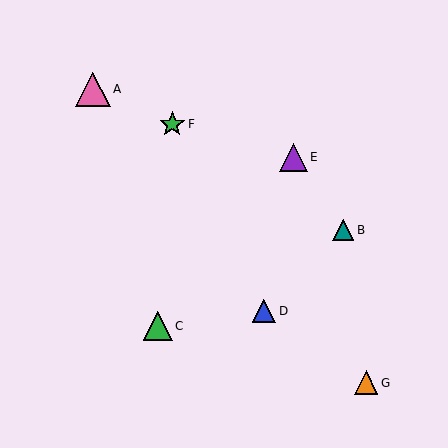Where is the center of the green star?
The center of the green star is at (172, 124).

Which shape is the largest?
The pink triangle (labeled A) is the largest.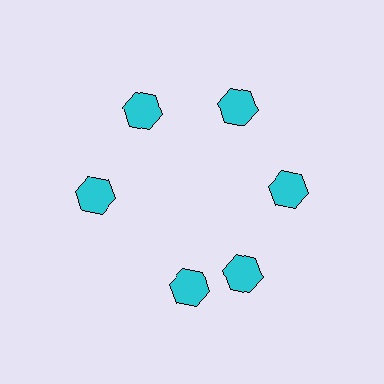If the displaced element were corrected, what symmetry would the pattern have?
It would have 6-fold rotational symmetry — the pattern would map onto itself every 60 degrees.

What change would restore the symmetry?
The symmetry would be restored by rotating it back into even spacing with its neighbors so that all 6 hexagons sit at equal angles and equal distance from the center.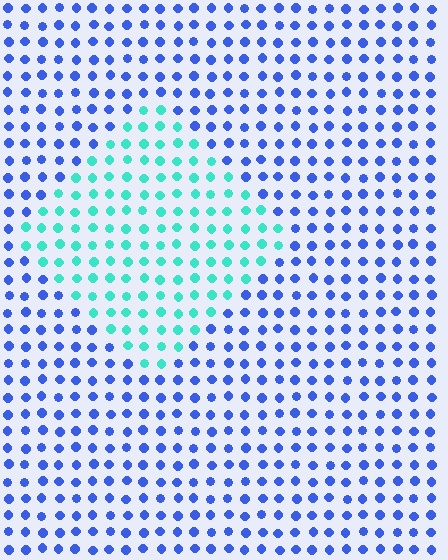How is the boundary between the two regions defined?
The boundary is defined purely by a slight shift in hue (about 59 degrees). Spacing, size, and orientation are identical on both sides.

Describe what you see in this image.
The image is filled with small blue elements in a uniform arrangement. A diamond-shaped region is visible where the elements are tinted to a slightly different hue, forming a subtle color boundary.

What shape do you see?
I see a diamond.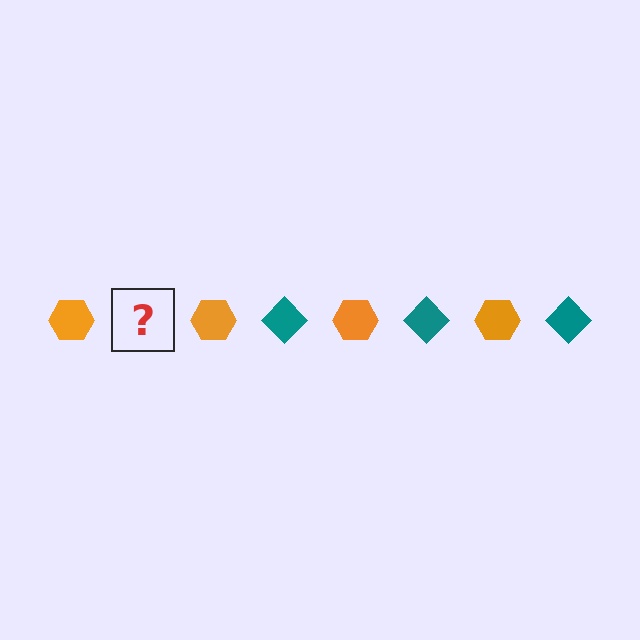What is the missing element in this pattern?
The missing element is a teal diamond.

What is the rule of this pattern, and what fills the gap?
The rule is that the pattern alternates between orange hexagon and teal diamond. The gap should be filled with a teal diamond.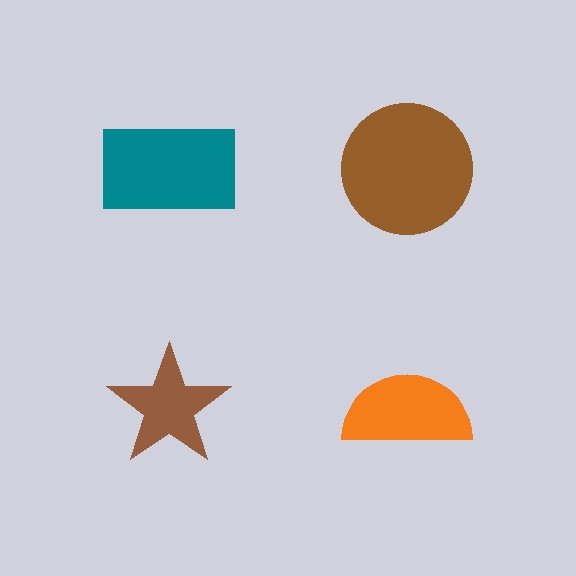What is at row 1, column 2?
A brown circle.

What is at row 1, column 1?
A teal rectangle.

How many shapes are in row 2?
2 shapes.